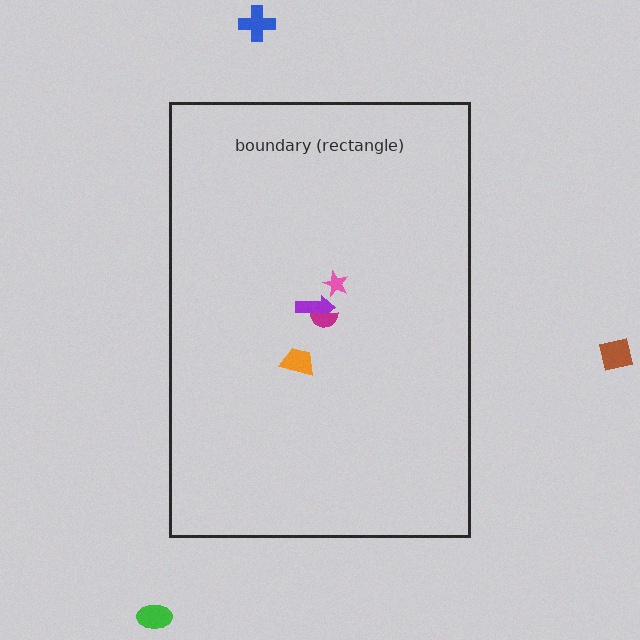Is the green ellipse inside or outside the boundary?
Outside.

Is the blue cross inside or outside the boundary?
Outside.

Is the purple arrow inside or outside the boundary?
Inside.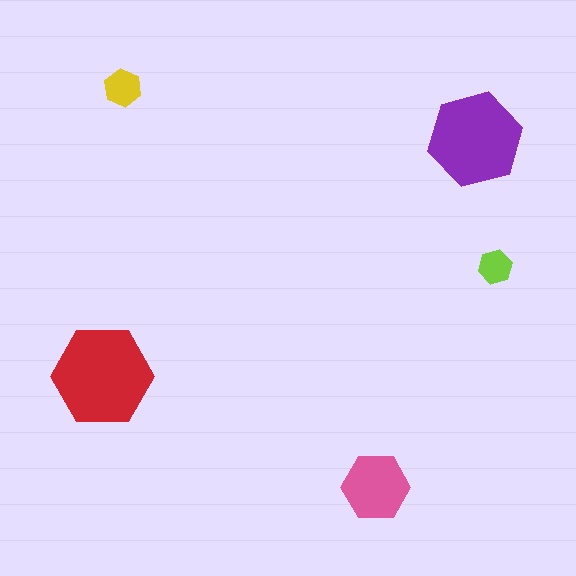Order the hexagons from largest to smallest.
the red one, the purple one, the pink one, the yellow one, the lime one.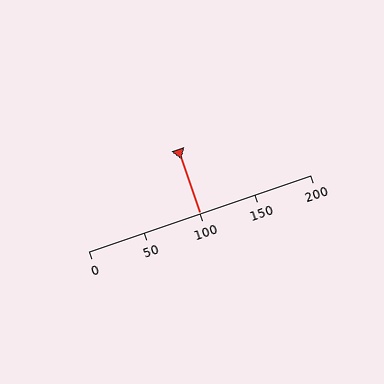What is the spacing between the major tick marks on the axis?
The major ticks are spaced 50 apart.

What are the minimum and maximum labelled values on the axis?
The axis runs from 0 to 200.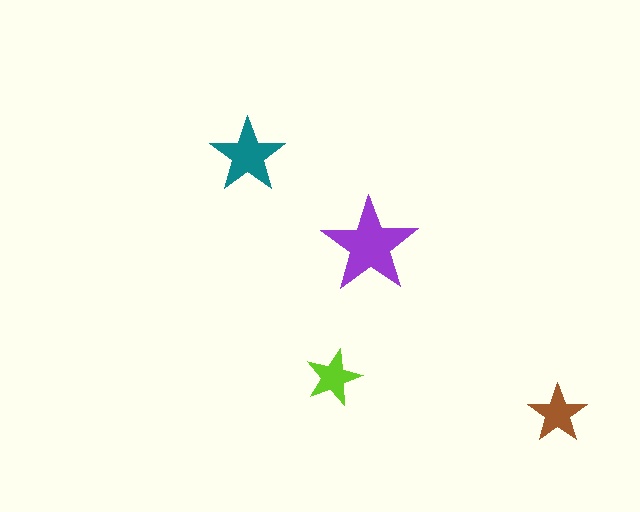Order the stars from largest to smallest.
the purple one, the teal one, the brown one, the lime one.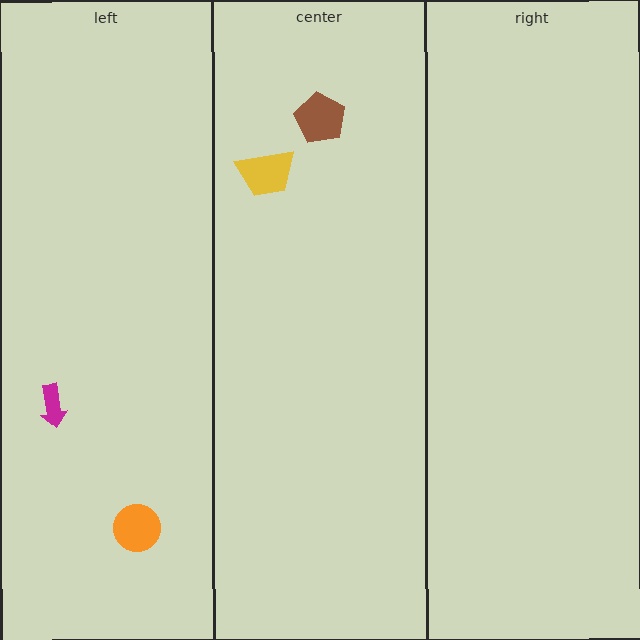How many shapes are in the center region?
2.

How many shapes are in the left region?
2.